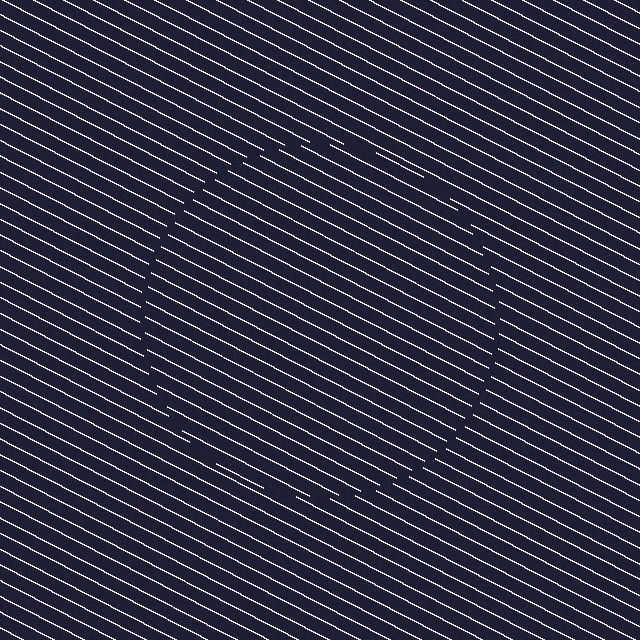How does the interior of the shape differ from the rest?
The interior of the shape contains the same grating, shifted by half a period — the contour is defined by the phase discontinuity where line-ends from the inner and outer gratings abut.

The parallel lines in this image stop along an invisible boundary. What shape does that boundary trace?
An illusory circle. The interior of the shape contains the same grating, shifted by half a period — the contour is defined by the phase discontinuity where line-ends from the inner and outer gratings abut.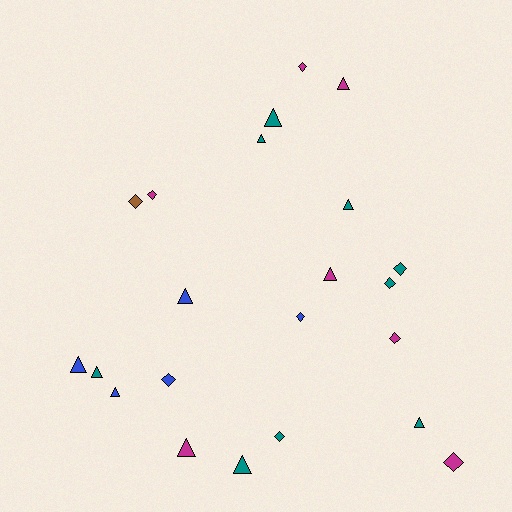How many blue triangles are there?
There are 3 blue triangles.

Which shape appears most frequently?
Triangle, with 12 objects.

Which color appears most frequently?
Teal, with 9 objects.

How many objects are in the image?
There are 22 objects.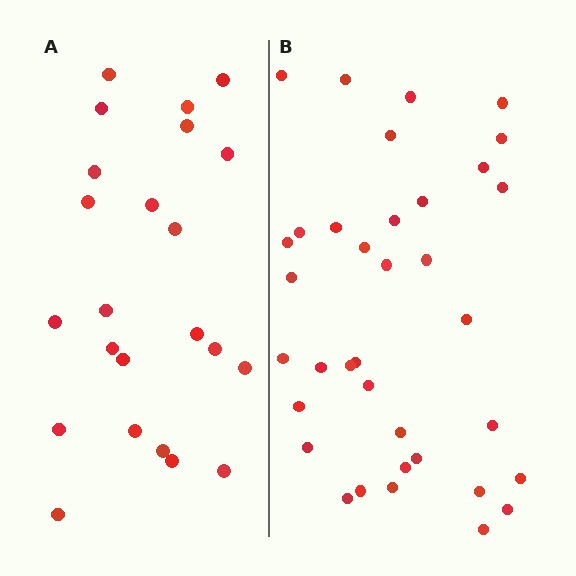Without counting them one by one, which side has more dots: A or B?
Region B (the right region) has more dots.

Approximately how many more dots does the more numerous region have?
Region B has approximately 15 more dots than region A.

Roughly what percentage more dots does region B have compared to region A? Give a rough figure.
About 55% more.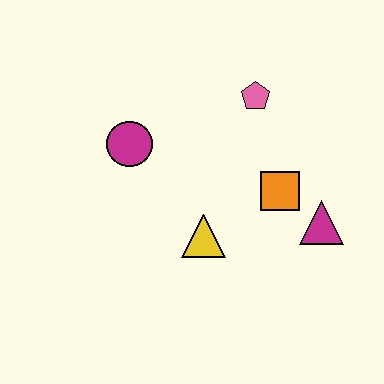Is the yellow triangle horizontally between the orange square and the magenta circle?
Yes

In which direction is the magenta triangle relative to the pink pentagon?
The magenta triangle is below the pink pentagon.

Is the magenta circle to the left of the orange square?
Yes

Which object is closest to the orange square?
The magenta triangle is closest to the orange square.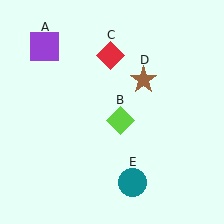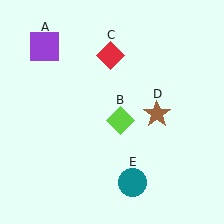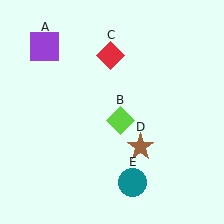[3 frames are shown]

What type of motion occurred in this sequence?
The brown star (object D) rotated clockwise around the center of the scene.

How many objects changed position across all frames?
1 object changed position: brown star (object D).